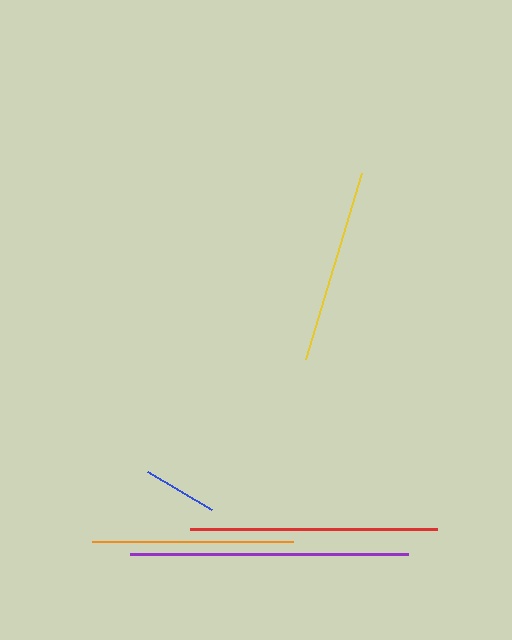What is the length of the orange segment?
The orange segment is approximately 202 pixels long.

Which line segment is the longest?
The purple line is the longest at approximately 278 pixels.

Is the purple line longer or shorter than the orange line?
The purple line is longer than the orange line.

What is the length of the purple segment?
The purple segment is approximately 278 pixels long.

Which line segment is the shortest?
The blue line is the shortest at approximately 74 pixels.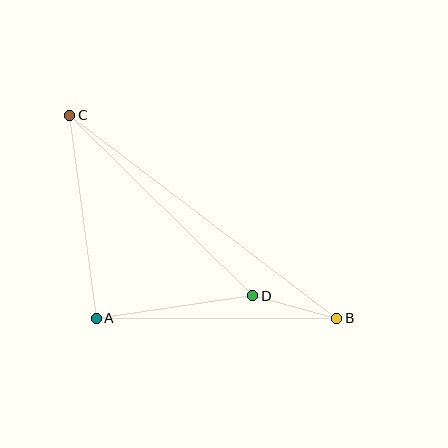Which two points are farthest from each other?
Points B and C are farthest from each other.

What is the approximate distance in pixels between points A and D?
The distance between A and D is approximately 158 pixels.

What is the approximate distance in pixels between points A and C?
The distance between A and C is approximately 205 pixels.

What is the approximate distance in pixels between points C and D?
The distance between C and D is approximately 257 pixels.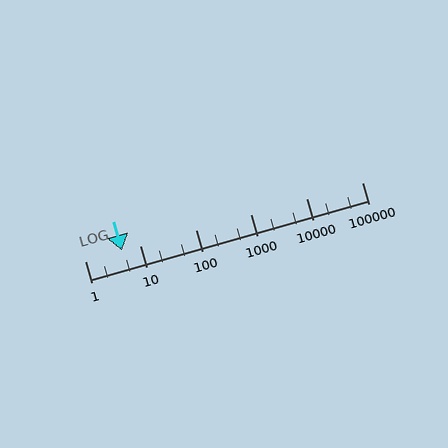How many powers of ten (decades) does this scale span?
The scale spans 5 decades, from 1 to 100000.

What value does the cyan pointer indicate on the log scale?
The pointer indicates approximately 4.7.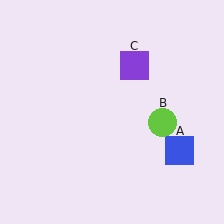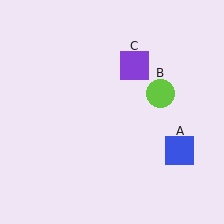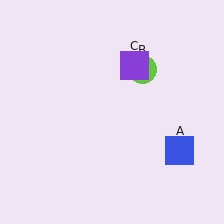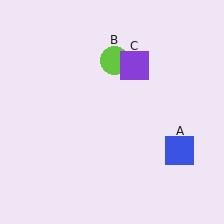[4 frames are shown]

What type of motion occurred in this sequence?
The lime circle (object B) rotated counterclockwise around the center of the scene.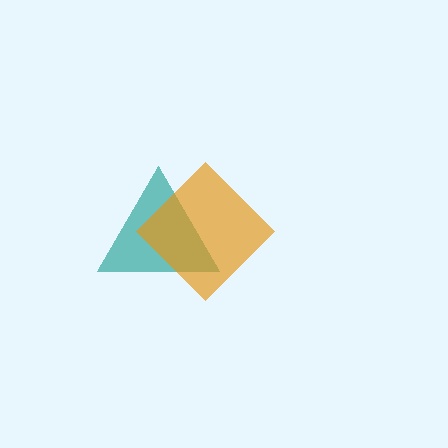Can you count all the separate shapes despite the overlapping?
Yes, there are 2 separate shapes.